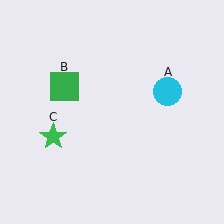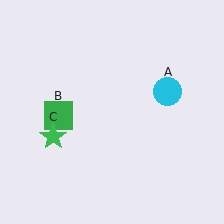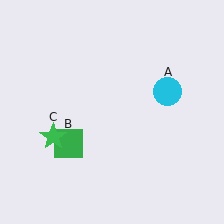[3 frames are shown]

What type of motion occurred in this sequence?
The green square (object B) rotated counterclockwise around the center of the scene.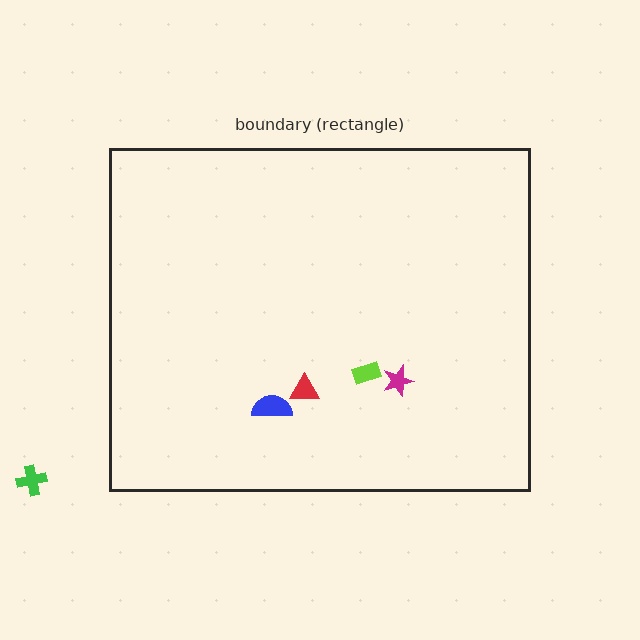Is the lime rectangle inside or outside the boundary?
Inside.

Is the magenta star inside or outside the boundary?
Inside.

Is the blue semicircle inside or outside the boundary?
Inside.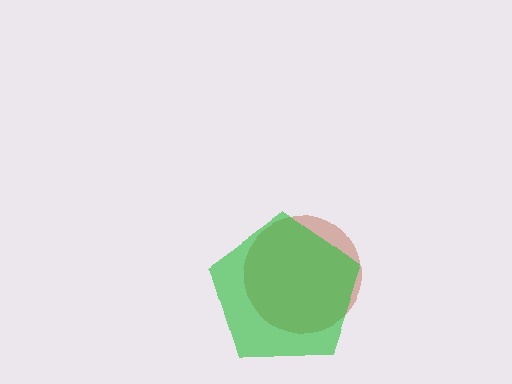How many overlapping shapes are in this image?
There are 2 overlapping shapes in the image.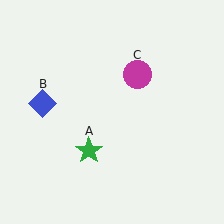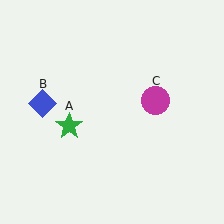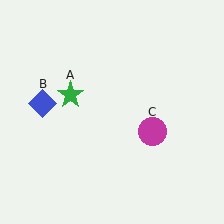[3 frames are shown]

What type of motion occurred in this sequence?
The green star (object A), magenta circle (object C) rotated clockwise around the center of the scene.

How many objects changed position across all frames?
2 objects changed position: green star (object A), magenta circle (object C).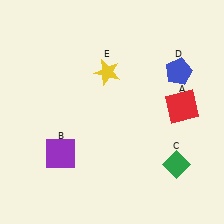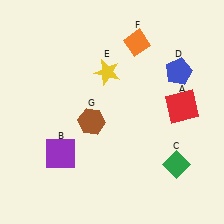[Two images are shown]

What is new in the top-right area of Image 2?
An orange diamond (F) was added in the top-right area of Image 2.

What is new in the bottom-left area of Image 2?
A brown hexagon (G) was added in the bottom-left area of Image 2.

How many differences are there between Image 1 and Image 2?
There are 2 differences between the two images.